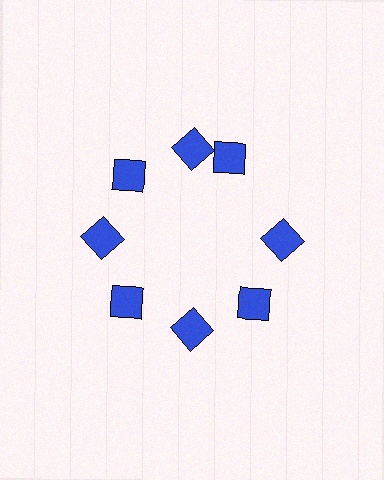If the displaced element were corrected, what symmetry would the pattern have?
It would have 8-fold rotational symmetry — the pattern would map onto itself every 45 degrees.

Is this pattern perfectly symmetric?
No. The 8 blue diamonds are arranged in a ring, but one element near the 2 o'clock position is rotated out of alignment along the ring, breaking the 8-fold rotational symmetry.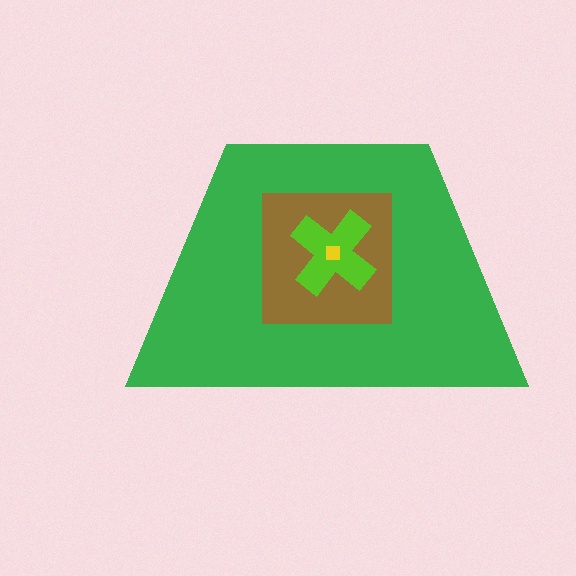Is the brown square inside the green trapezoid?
Yes.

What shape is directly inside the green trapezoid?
The brown square.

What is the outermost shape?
The green trapezoid.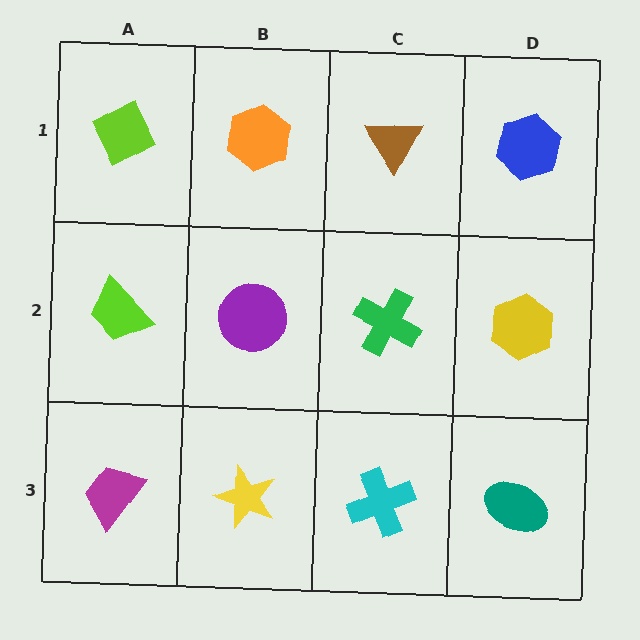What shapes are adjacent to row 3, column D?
A yellow hexagon (row 2, column D), a cyan cross (row 3, column C).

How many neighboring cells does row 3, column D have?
2.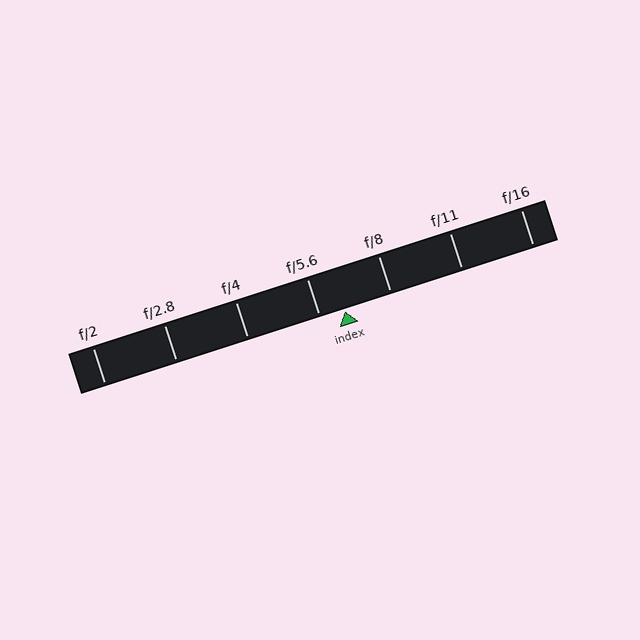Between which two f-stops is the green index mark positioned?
The index mark is between f/5.6 and f/8.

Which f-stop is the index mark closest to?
The index mark is closest to f/5.6.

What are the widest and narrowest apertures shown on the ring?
The widest aperture shown is f/2 and the narrowest is f/16.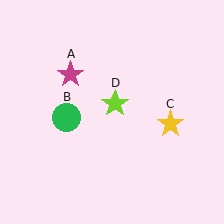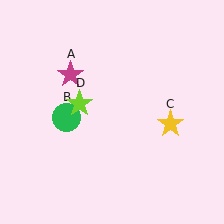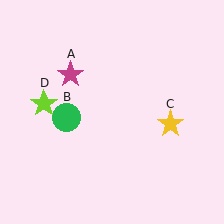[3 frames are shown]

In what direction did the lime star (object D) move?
The lime star (object D) moved left.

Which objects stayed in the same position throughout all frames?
Magenta star (object A) and green circle (object B) and yellow star (object C) remained stationary.